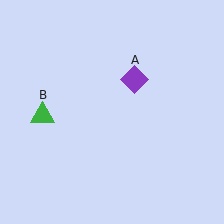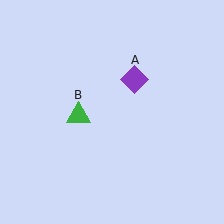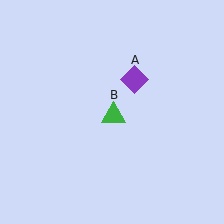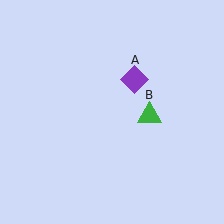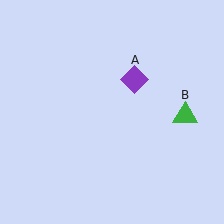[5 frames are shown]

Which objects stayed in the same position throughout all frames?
Purple diamond (object A) remained stationary.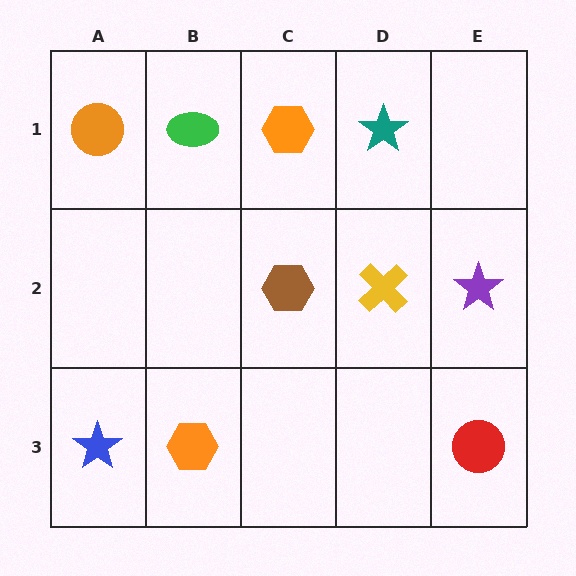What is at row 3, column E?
A red circle.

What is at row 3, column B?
An orange hexagon.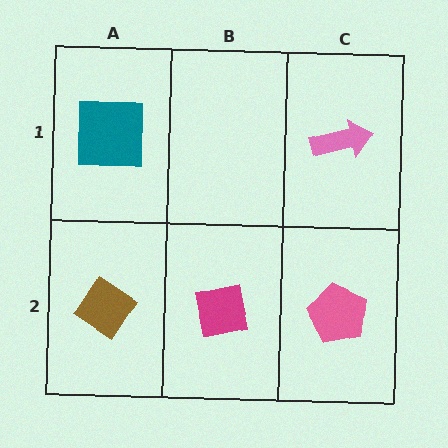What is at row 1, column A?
A teal square.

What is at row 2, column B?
A magenta square.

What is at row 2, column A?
A brown diamond.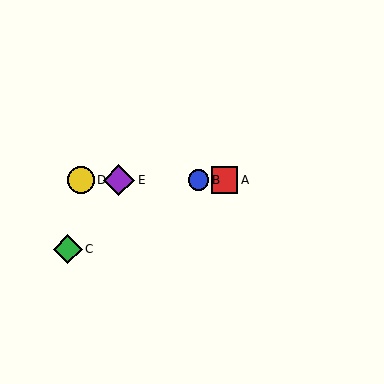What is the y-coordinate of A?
Object A is at y≈180.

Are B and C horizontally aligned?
No, B is at y≈180 and C is at y≈249.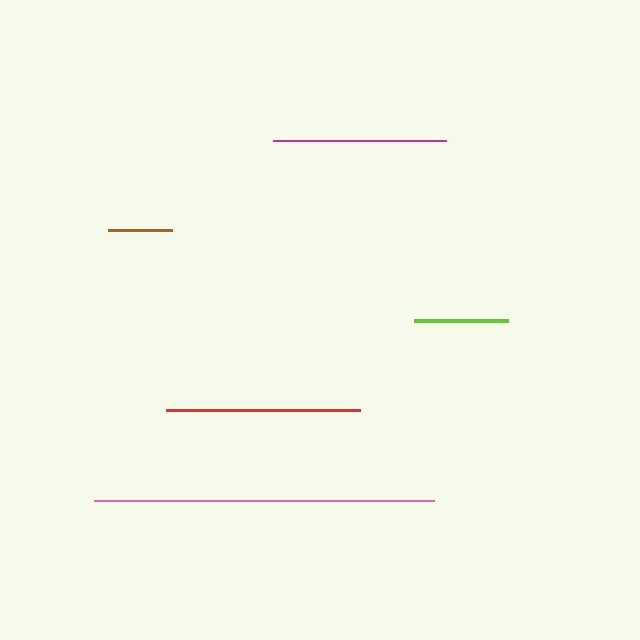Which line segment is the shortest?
The brown line is the shortest at approximately 64 pixels.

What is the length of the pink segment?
The pink segment is approximately 340 pixels long.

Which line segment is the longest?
The pink line is the longest at approximately 340 pixels.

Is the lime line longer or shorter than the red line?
The red line is longer than the lime line.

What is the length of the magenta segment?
The magenta segment is approximately 172 pixels long.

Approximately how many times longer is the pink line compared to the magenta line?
The pink line is approximately 2.0 times the length of the magenta line.